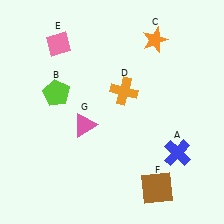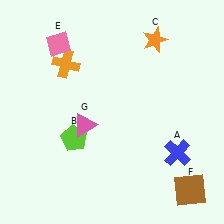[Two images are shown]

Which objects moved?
The objects that moved are: the lime pentagon (B), the orange cross (D), the brown square (F).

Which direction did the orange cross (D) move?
The orange cross (D) moved left.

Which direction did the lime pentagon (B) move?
The lime pentagon (B) moved down.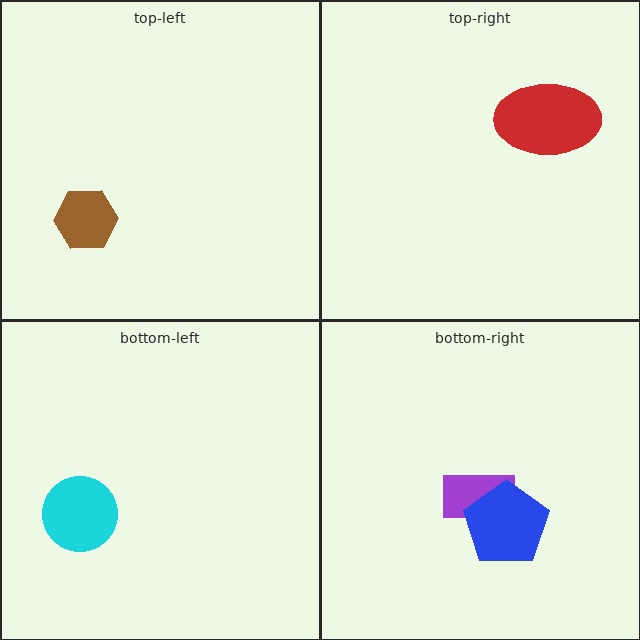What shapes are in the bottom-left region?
The cyan circle.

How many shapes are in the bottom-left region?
1.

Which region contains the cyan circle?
The bottom-left region.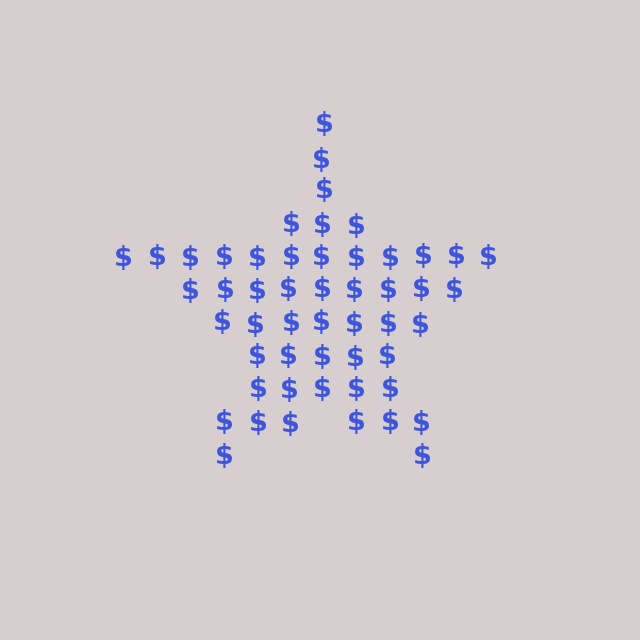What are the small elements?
The small elements are dollar signs.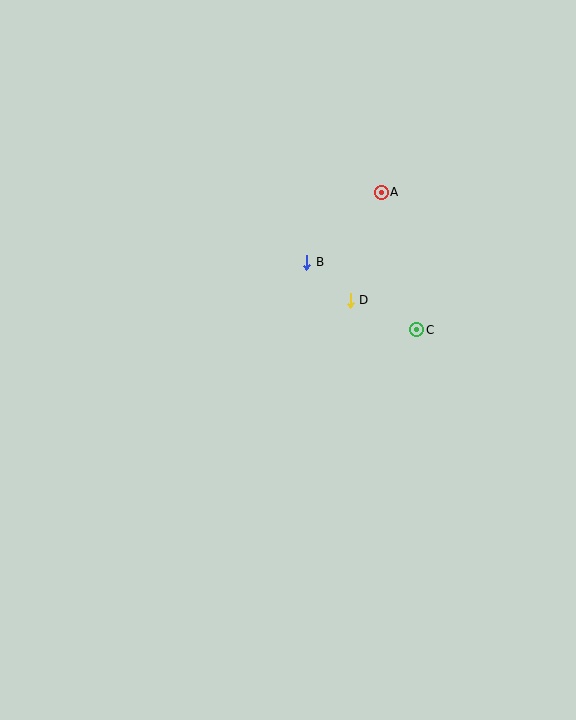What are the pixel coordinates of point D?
Point D is at (350, 300).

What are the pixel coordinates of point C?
Point C is at (417, 330).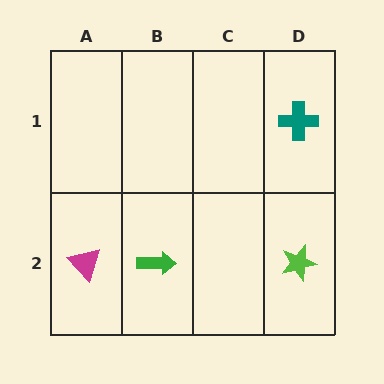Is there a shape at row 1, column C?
No, that cell is empty.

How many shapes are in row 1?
1 shape.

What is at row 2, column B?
A green arrow.